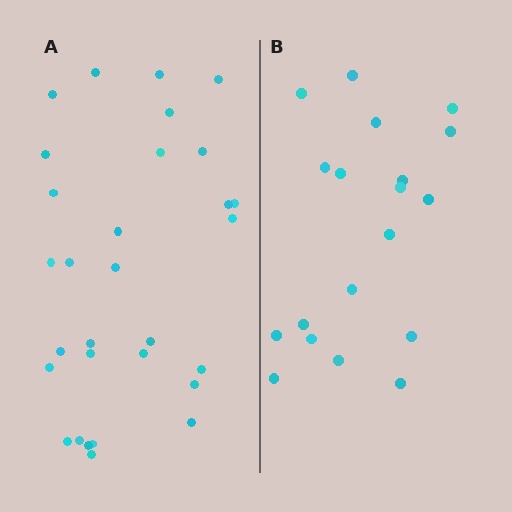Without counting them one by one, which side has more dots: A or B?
Region A (the left region) has more dots.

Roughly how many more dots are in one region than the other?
Region A has roughly 12 or so more dots than region B.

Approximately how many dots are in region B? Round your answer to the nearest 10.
About 20 dots. (The exact count is 19, which rounds to 20.)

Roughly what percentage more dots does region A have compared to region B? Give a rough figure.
About 60% more.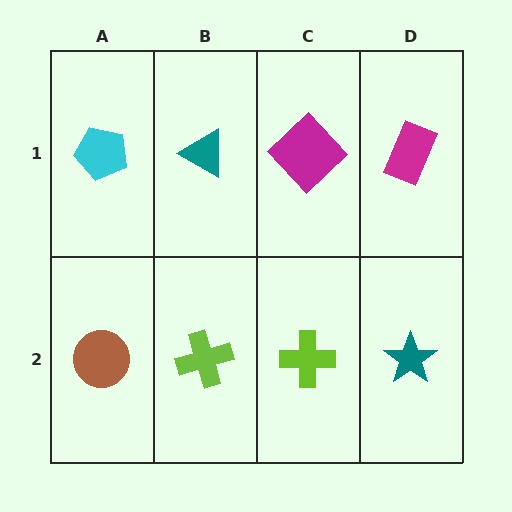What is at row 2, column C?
A lime cross.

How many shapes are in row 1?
4 shapes.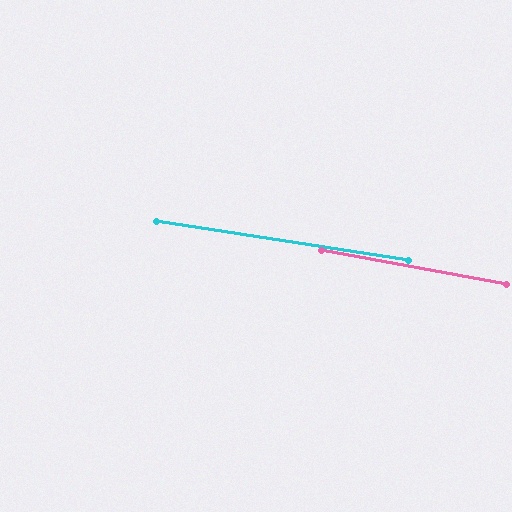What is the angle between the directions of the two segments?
Approximately 2 degrees.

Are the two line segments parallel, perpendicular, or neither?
Parallel — their directions differ by only 1.6°.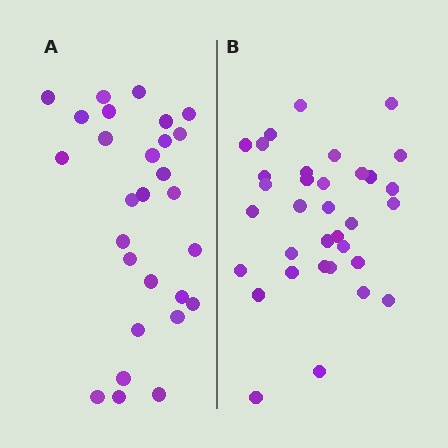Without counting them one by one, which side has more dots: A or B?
Region B (the right region) has more dots.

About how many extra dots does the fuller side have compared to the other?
Region B has about 6 more dots than region A.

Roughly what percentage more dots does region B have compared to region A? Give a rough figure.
About 20% more.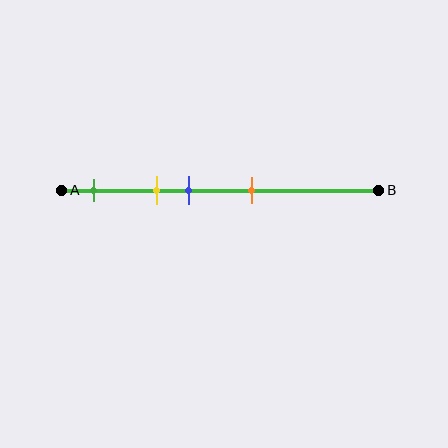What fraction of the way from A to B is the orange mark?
The orange mark is approximately 60% (0.6) of the way from A to B.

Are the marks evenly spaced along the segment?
No, the marks are not evenly spaced.